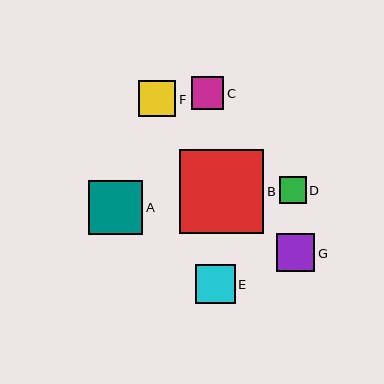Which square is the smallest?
Square D is the smallest with a size of approximately 27 pixels.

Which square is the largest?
Square B is the largest with a size of approximately 84 pixels.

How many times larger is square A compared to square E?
Square A is approximately 1.4 times the size of square E.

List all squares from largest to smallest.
From largest to smallest: B, A, E, G, F, C, D.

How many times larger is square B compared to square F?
Square B is approximately 2.3 times the size of square F.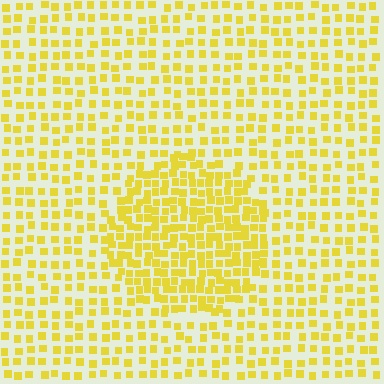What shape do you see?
I see a circle.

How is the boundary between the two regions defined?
The boundary is defined by a change in element density (approximately 1.9x ratio). All elements are the same color, size, and shape.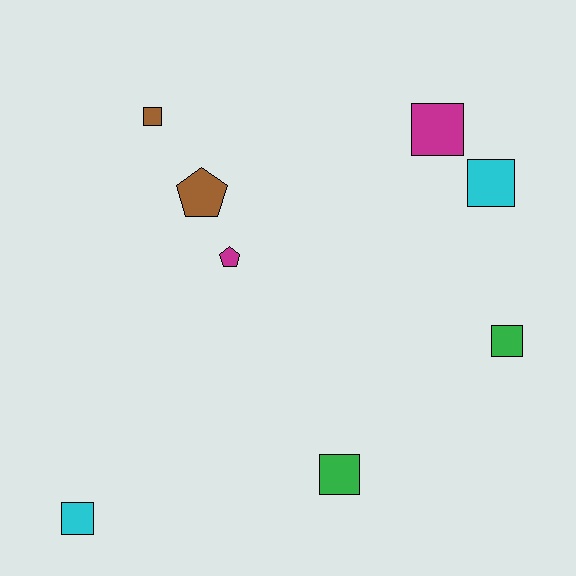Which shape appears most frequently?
Square, with 6 objects.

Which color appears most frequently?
Magenta, with 2 objects.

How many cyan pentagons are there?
There are no cyan pentagons.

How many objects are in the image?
There are 8 objects.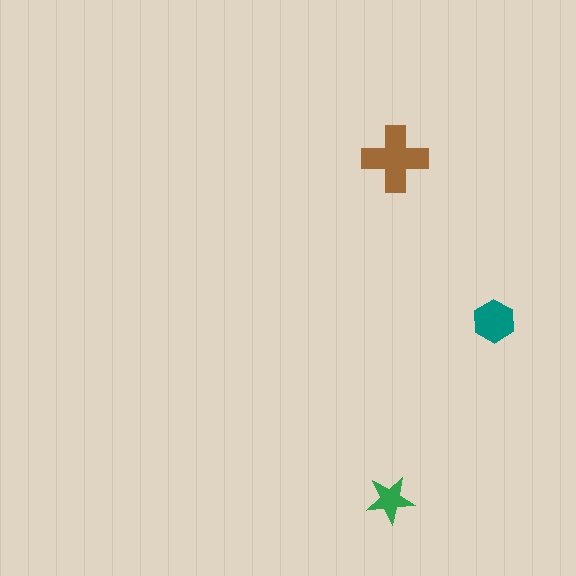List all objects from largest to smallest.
The brown cross, the teal hexagon, the green star.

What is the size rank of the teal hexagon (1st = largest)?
2nd.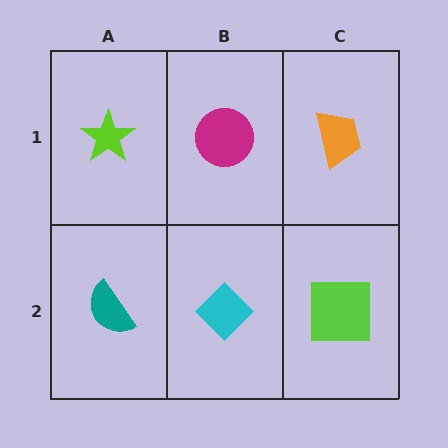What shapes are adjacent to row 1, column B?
A cyan diamond (row 2, column B), a lime star (row 1, column A), an orange trapezoid (row 1, column C).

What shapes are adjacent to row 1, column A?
A teal semicircle (row 2, column A), a magenta circle (row 1, column B).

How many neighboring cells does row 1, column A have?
2.